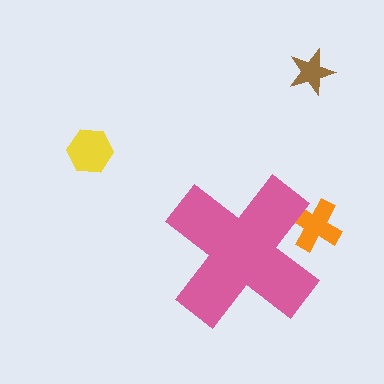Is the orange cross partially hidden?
Yes, the orange cross is partially hidden behind the pink cross.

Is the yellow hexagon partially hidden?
No, the yellow hexagon is fully visible.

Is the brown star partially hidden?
No, the brown star is fully visible.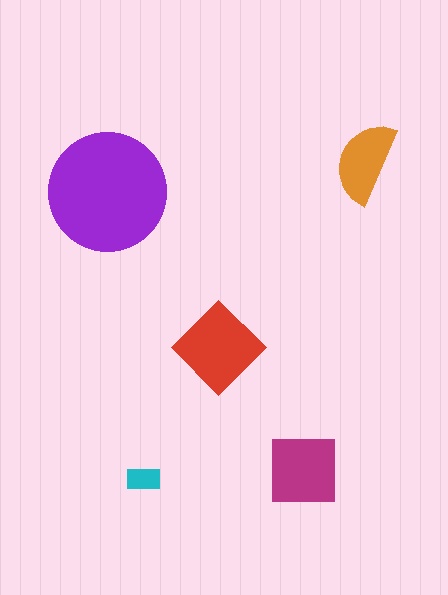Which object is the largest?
The purple circle.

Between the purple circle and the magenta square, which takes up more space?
The purple circle.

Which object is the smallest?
The cyan rectangle.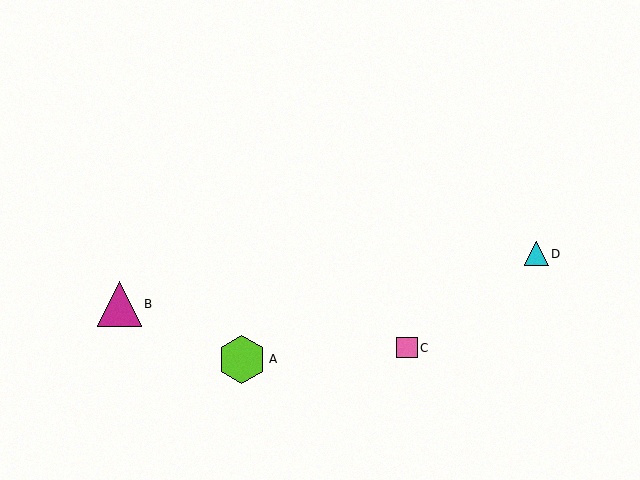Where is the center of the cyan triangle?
The center of the cyan triangle is at (536, 254).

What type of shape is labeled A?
Shape A is a lime hexagon.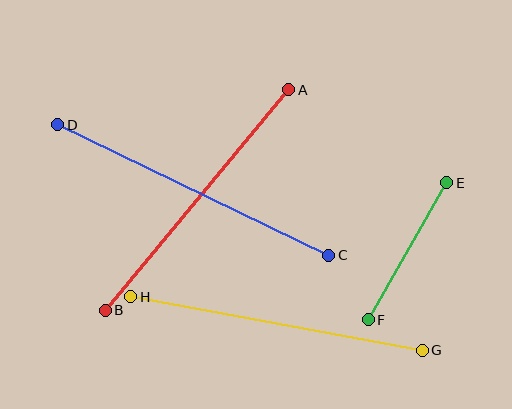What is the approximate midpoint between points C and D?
The midpoint is at approximately (193, 190) pixels.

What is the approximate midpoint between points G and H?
The midpoint is at approximately (277, 324) pixels.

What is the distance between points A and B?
The distance is approximately 287 pixels.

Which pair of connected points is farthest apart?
Points C and D are farthest apart.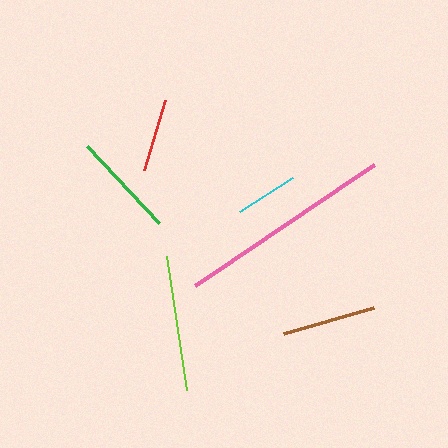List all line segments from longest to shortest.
From longest to shortest: pink, lime, green, brown, red, cyan.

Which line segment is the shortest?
The cyan line is the shortest at approximately 62 pixels.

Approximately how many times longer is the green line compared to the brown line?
The green line is approximately 1.1 times the length of the brown line.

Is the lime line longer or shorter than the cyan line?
The lime line is longer than the cyan line.